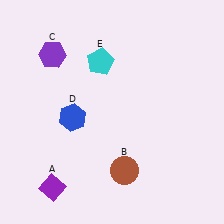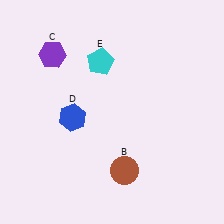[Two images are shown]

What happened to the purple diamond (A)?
The purple diamond (A) was removed in Image 2. It was in the bottom-left area of Image 1.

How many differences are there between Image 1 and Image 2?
There is 1 difference between the two images.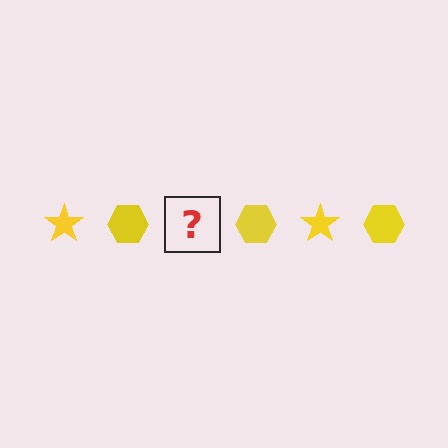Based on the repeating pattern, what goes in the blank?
The blank should be a yellow star.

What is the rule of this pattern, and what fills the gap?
The rule is that the pattern cycles through star, hexagon shapes in yellow. The gap should be filled with a yellow star.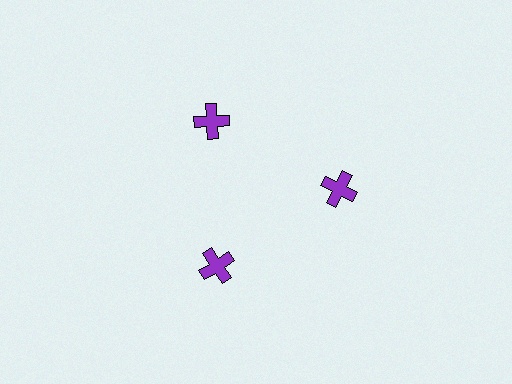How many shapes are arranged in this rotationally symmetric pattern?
There are 3 shapes, arranged in 3 groups of 1.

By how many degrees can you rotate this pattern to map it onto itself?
The pattern maps onto itself every 120 degrees of rotation.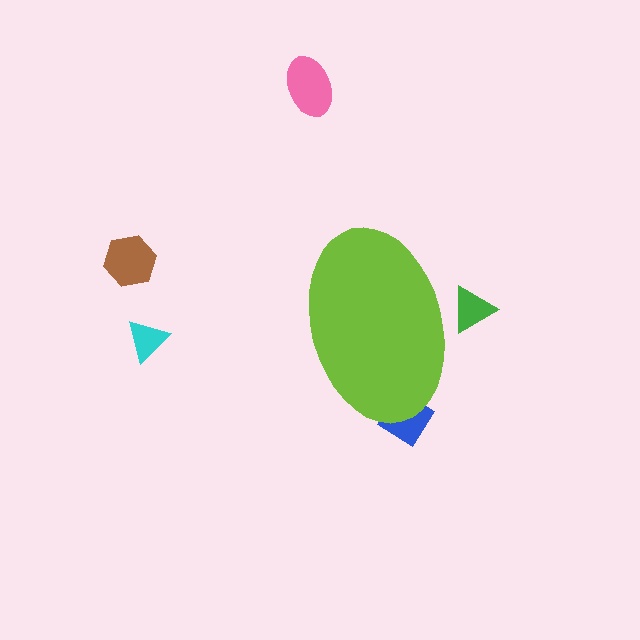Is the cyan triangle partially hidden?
No, the cyan triangle is fully visible.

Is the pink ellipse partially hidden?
No, the pink ellipse is fully visible.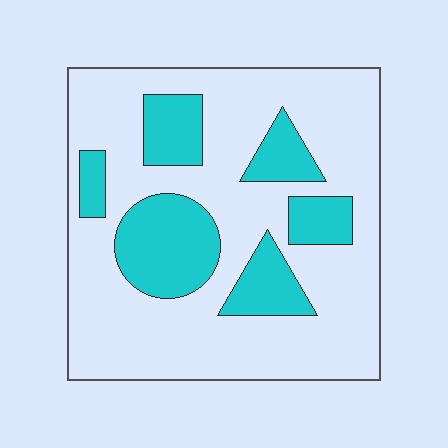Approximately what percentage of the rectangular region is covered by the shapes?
Approximately 25%.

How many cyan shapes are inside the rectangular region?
6.